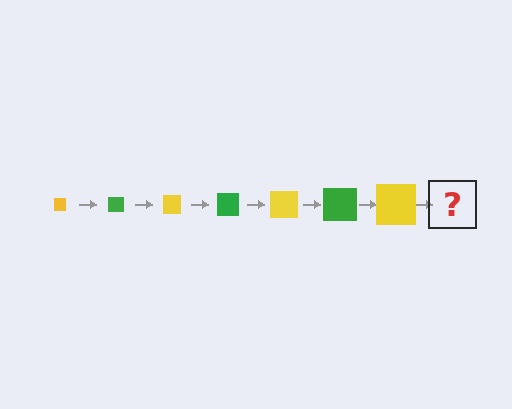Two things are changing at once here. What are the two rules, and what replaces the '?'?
The two rules are that the square grows larger each step and the color cycles through yellow and green. The '?' should be a green square, larger than the previous one.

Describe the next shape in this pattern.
It should be a green square, larger than the previous one.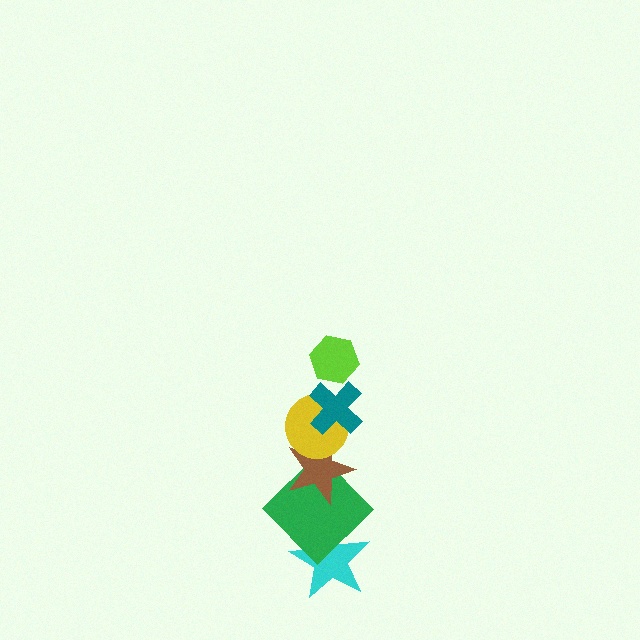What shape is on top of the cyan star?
The green diamond is on top of the cyan star.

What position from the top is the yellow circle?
The yellow circle is 3rd from the top.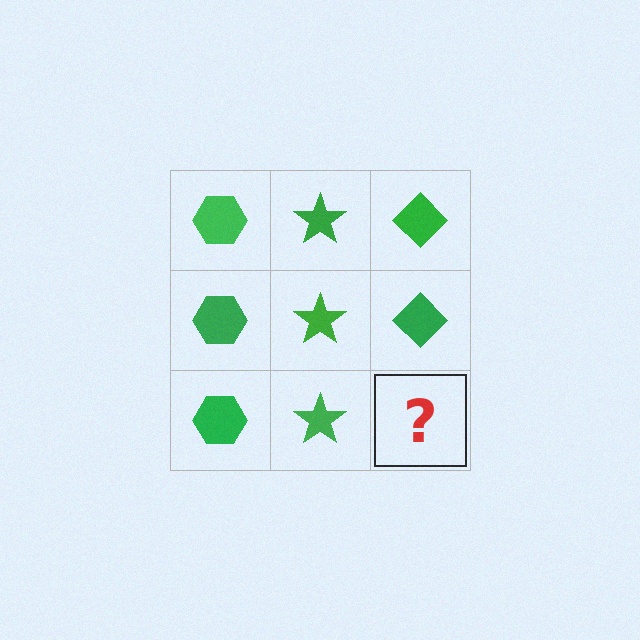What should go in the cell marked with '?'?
The missing cell should contain a green diamond.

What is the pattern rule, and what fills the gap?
The rule is that each column has a consistent shape. The gap should be filled with a green diamond.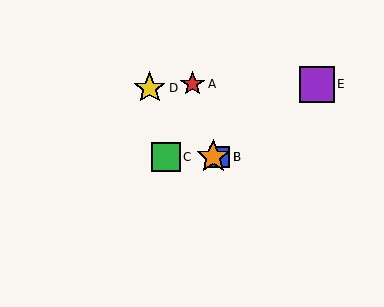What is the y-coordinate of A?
Object A is at y≈84.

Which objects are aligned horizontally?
Objects B, C, F are aligned horizontally.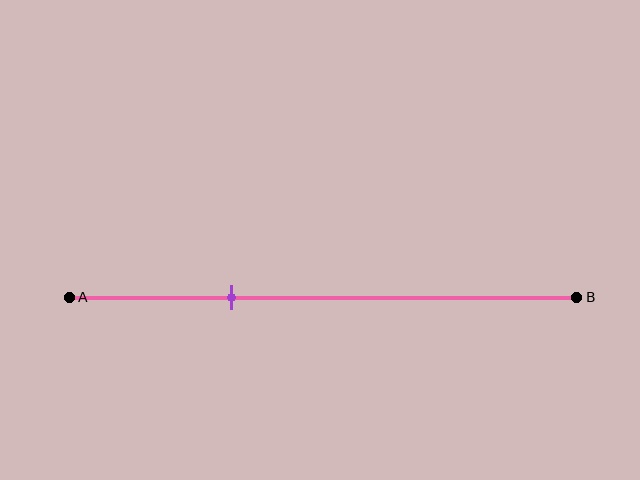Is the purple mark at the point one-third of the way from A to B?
Yes, the mark is approximately at the one-third point.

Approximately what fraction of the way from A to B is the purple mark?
The purple mark is approximately 30% of the way from A to B.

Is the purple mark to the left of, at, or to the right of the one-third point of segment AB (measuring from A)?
The purple mark is approximately at the one-third point of segment AB.